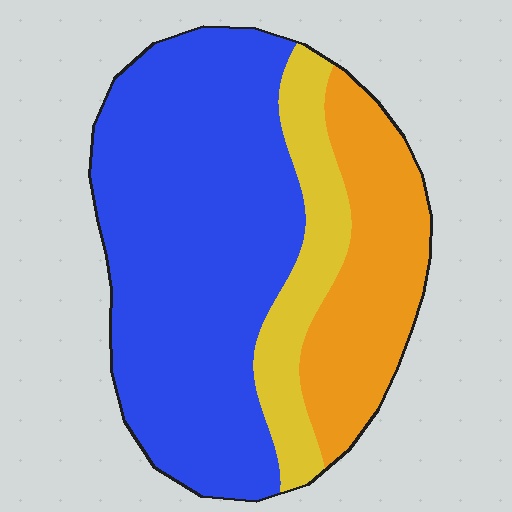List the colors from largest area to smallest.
From largest to smallest: blue, orange, yellow.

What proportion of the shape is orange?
Orange covers about 25% of the shape.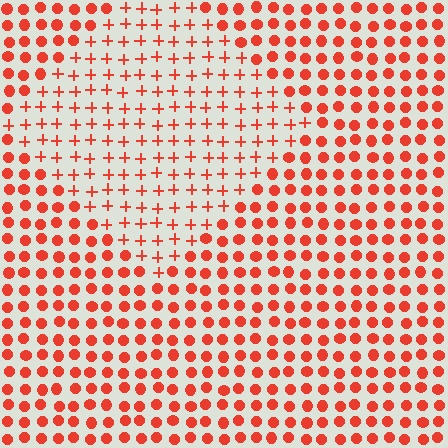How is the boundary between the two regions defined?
The boundary is defined by a change in element shape: plus signs inside vs. circles outside. All elements share the same color and spacing.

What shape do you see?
I see a diamond.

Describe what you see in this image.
The image is filled with small red elements arranged in a uniform grid. A diamond-shaped region contains plus signs, while the surrounding area contains circles. The boundary is defined purely by the change in element shape.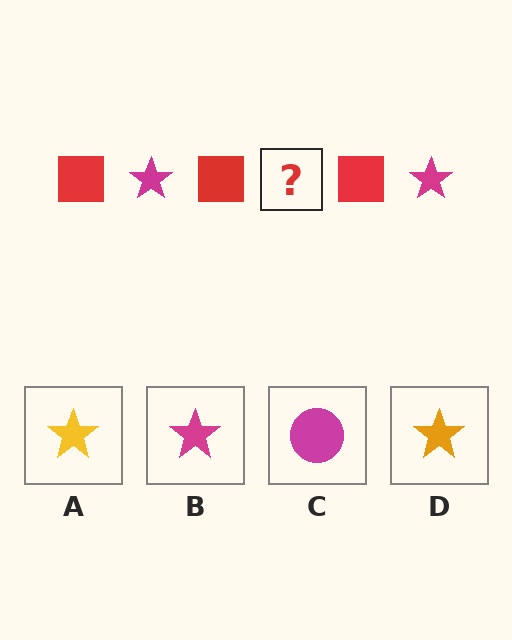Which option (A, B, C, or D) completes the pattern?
B.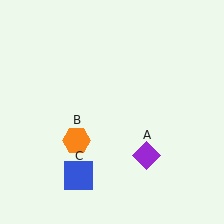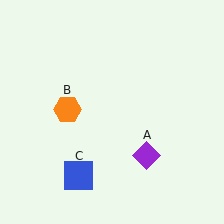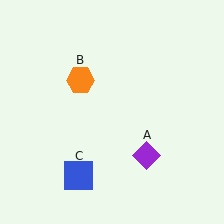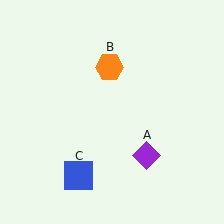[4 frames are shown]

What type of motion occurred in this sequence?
The orange hexagon (object B) rotated clockwise around the center of the scene.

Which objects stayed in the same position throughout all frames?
Purple diamond (object A) and blue square (object C) remained stationary.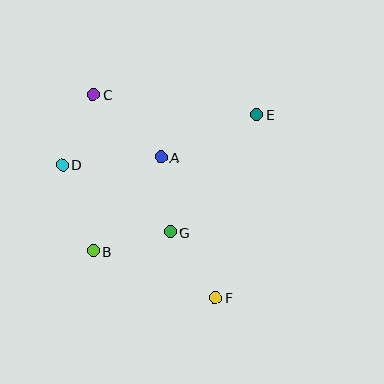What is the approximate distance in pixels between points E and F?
The distance between E and F is approximately 187 pixels.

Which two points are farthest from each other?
Points C and F are farthest from each other.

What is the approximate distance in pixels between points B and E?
The distance between B and E is approximately 213 pixels.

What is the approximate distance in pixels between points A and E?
The distance between A and E is approximately 105 pixels.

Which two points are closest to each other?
Points A and G are closest to each other.